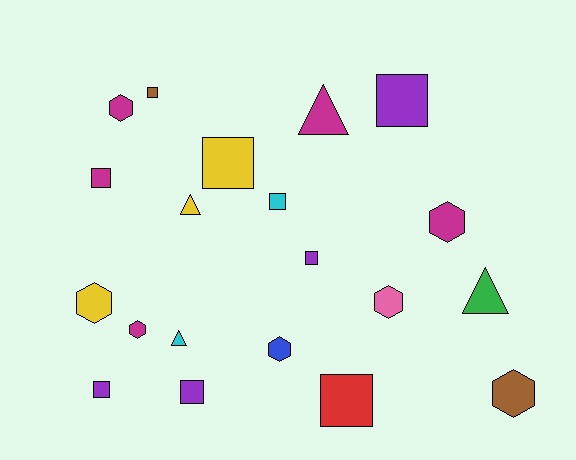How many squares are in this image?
There are 9 squares.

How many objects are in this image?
There are 20 objects.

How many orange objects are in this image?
There are no orange objects.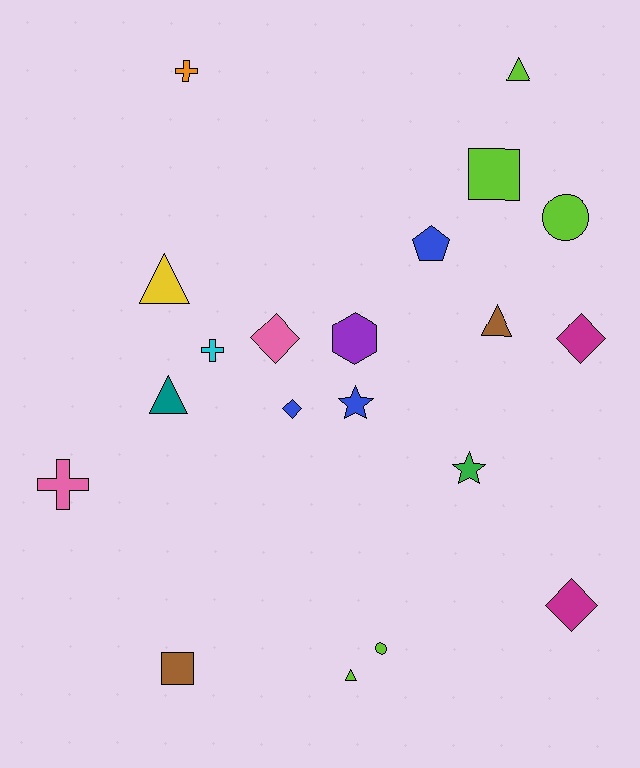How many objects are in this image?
There are 20 objects.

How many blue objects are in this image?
There are 3 blue objects.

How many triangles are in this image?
There are 5 triangles.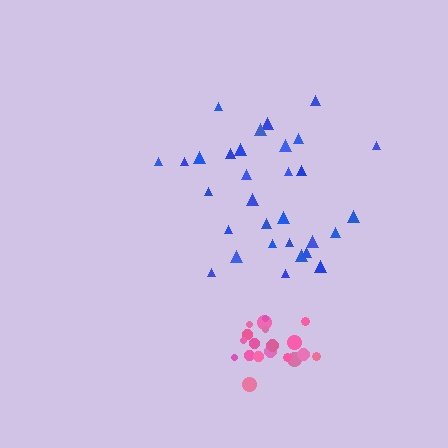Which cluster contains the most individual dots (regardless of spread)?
Blue (31).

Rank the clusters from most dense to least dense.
pink, blue.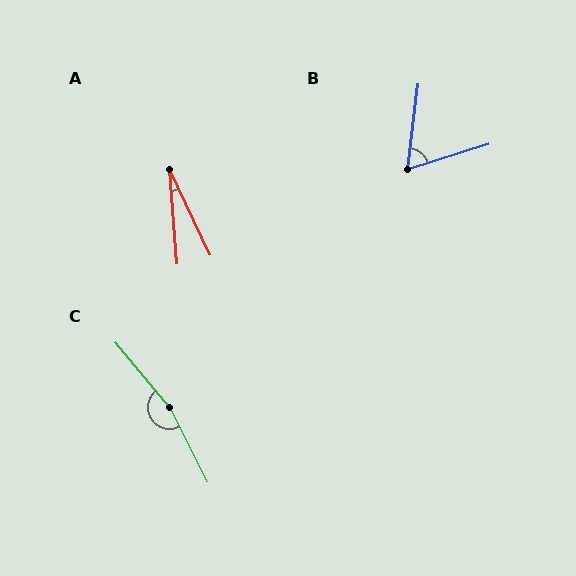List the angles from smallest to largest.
A (21°), B (65°), C (167°).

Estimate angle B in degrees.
Approximately 65 degrees.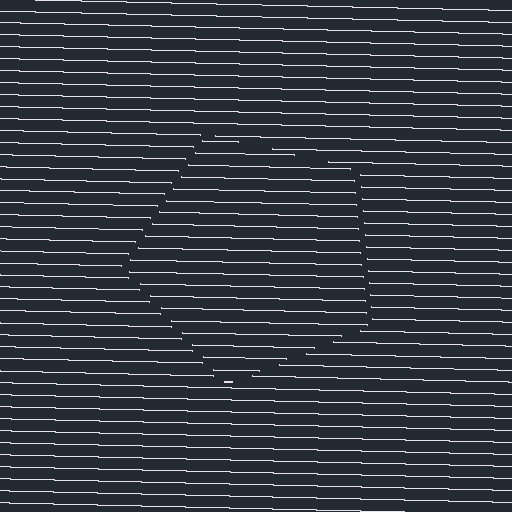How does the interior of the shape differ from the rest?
The interior of the shape contains the same grating, shifted by half a period — the contour is defined by the phase discontinuity where line-ends from the inner and outer gratings abut.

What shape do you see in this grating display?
An illusory pentagon. The interior of the shape contains the same grating, shifted by half a period — the contour is defined by the phase discontinuity where line-ends from the inner and outer gratings abut.